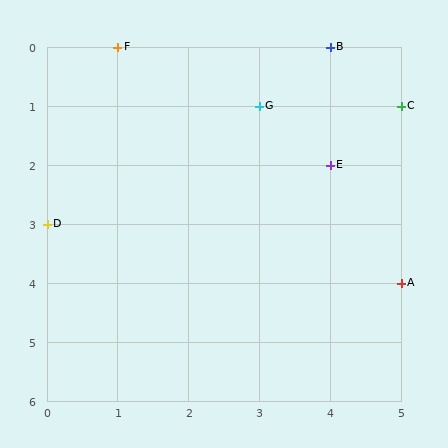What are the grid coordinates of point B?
Point B is at grid coordinates (4, 0).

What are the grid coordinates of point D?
Point D is at grid coordinates (0, 3).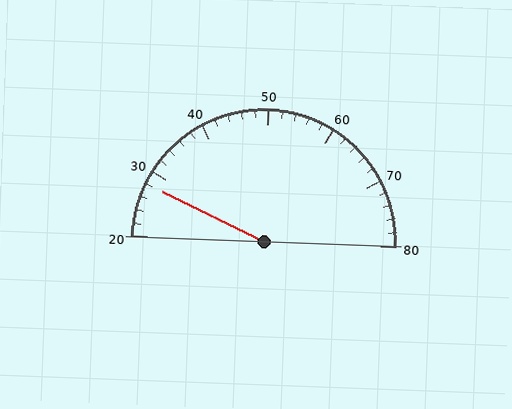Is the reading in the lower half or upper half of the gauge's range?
The reading is in the lower half of the range (20 to 80).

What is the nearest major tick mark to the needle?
The nearest major tick mark is 30.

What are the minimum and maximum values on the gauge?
The gauge ranges from 20 to 80.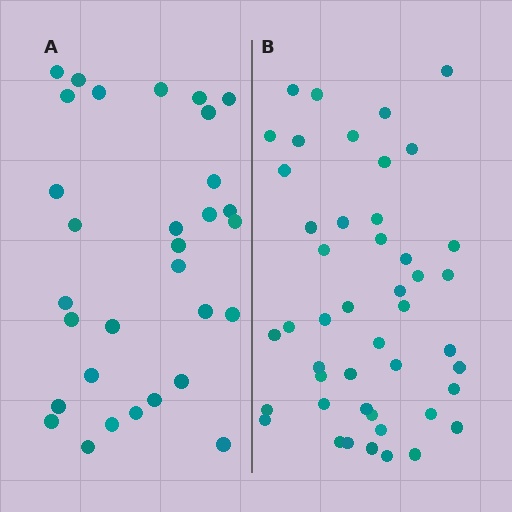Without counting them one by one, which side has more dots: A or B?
Region B (the right region) has more dots.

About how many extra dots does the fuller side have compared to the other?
Region B has approximately 15 more dots than region A.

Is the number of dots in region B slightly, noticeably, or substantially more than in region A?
Region B has substantially more. The ratio is roughly 1.5 to 1.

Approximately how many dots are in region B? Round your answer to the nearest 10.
About 50 dots. (The exact count is 46, which rounds to 50.)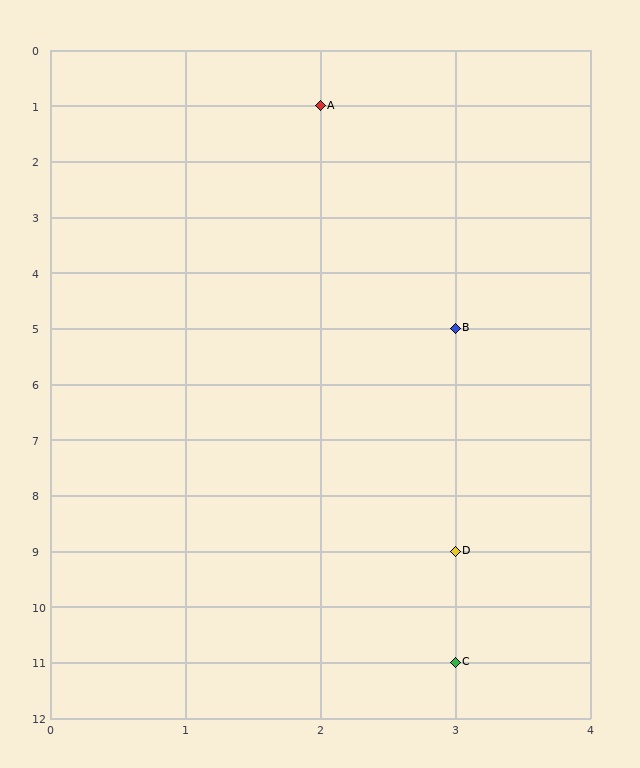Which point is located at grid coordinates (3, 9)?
Point D is at (3, 9).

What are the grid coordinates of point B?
Point B is at grid coordinates (3, 5).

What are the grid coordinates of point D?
Point D is at grid coordinates (3, 9).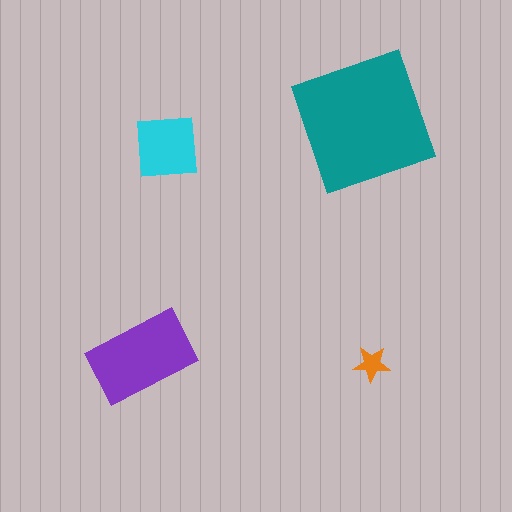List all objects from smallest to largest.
The orange star, the cyan square, the purple rectangle, the teal square.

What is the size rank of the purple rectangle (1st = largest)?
2nd.